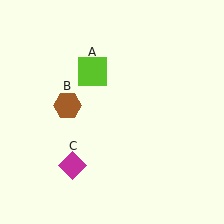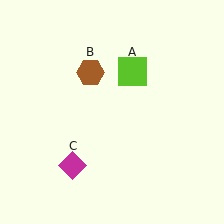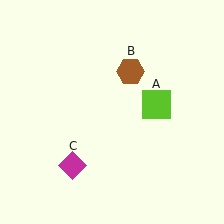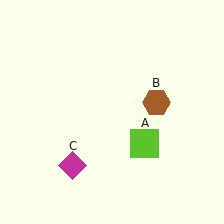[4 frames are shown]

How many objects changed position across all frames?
2 objects changed position: lime square (object A), brown hexagon (object B).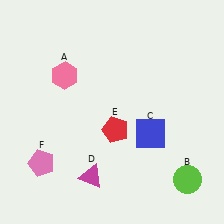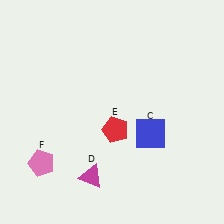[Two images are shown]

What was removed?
The lime circle (B), the pink hexagon (A) were removed in Image 2.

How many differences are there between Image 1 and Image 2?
There are 2 differences between the two images.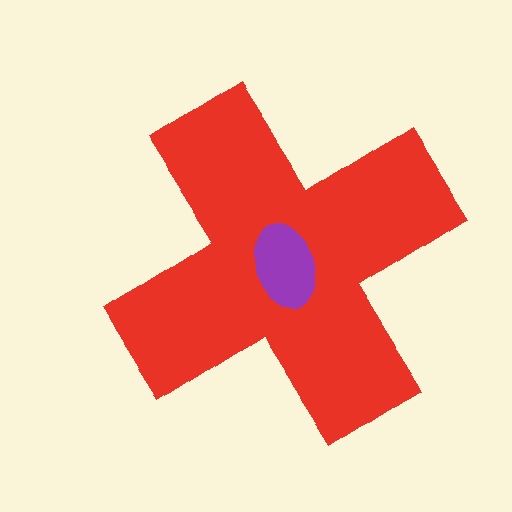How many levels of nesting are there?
2.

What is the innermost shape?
The purple ellipse.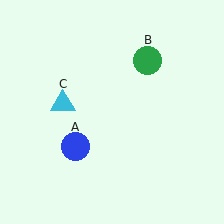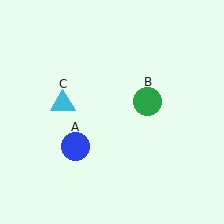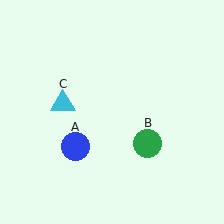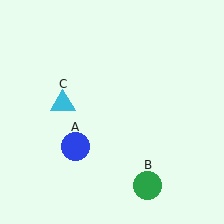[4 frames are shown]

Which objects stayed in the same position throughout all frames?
Blue circle (object A) and cyan triangle (object C) remained stationary.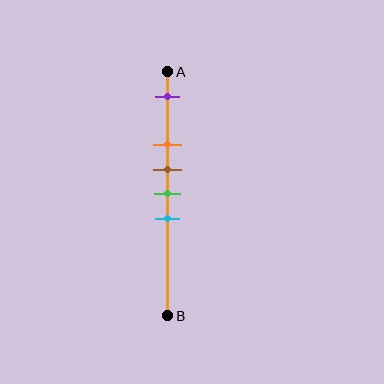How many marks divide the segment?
There are 5 marks dividing the segment.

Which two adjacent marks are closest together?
The brown and green marks are the closest adjacent pair.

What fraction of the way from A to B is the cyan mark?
The cyan mark is approximately 60% (0.6) of the way from A to B.